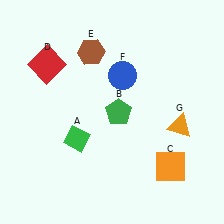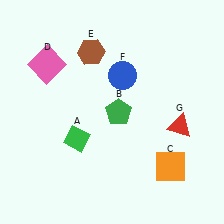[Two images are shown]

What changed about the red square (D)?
In Image 1, D is red. In Image 2, it changed to pink.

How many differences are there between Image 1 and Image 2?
There are 2 differences between the two images.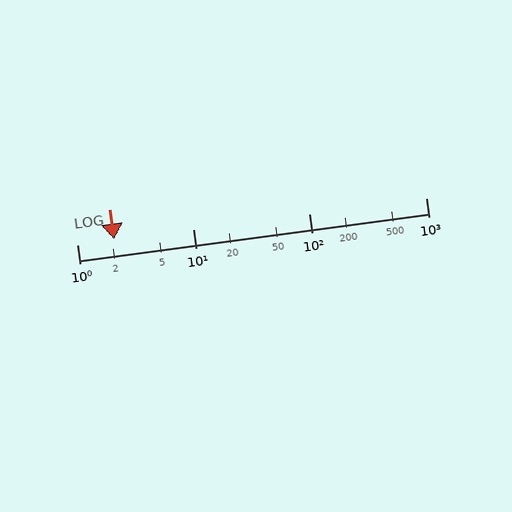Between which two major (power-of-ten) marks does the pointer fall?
The pointer is between 1 and 10.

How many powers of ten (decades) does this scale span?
The scale spans 3 decades, from 1 to 1000.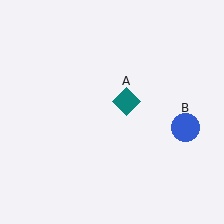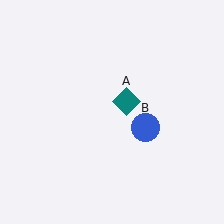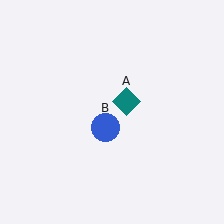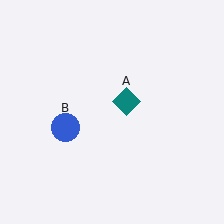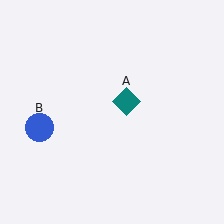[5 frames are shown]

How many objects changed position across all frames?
1 object changed position: blue circle (object B).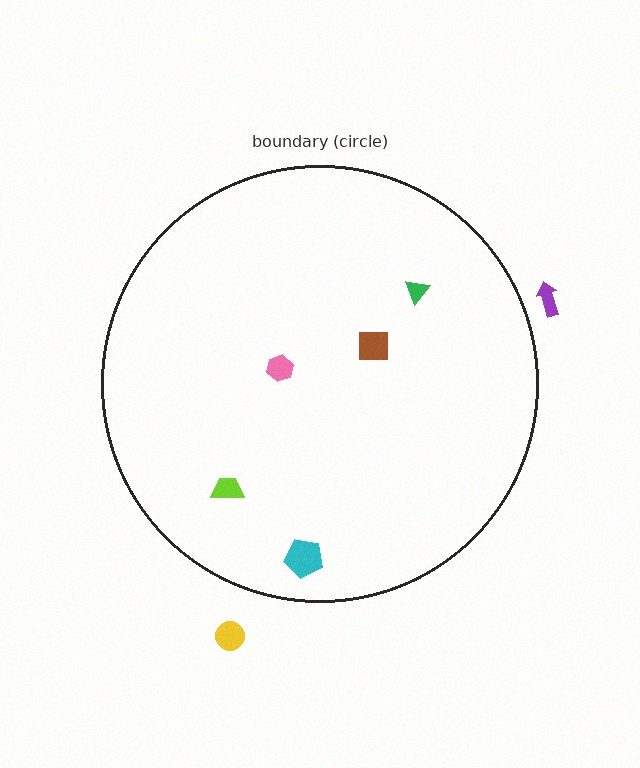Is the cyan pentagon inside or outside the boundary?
Inside.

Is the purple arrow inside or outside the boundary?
Outside.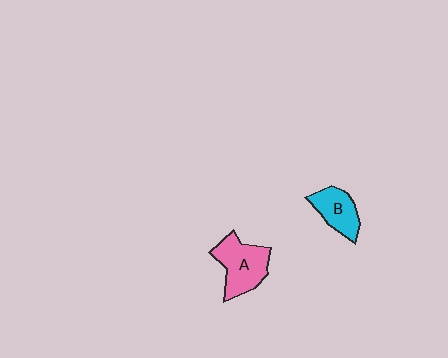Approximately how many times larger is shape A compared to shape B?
Approximately 1.4 times.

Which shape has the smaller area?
Shape B (cyan).